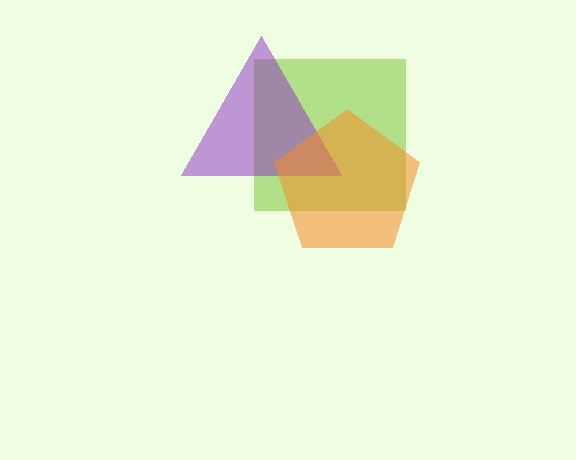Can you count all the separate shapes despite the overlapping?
Yes, there are 3 separate shapes.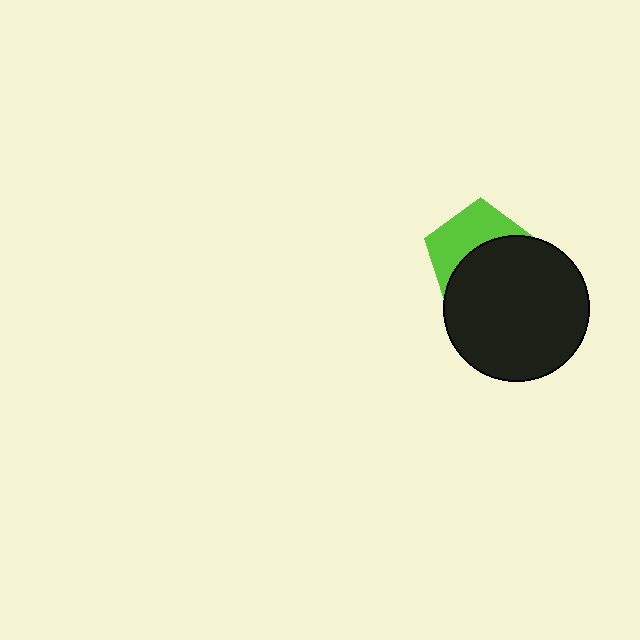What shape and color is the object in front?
The object in front is a black circle.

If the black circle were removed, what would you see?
You would see the complete lime pentagon.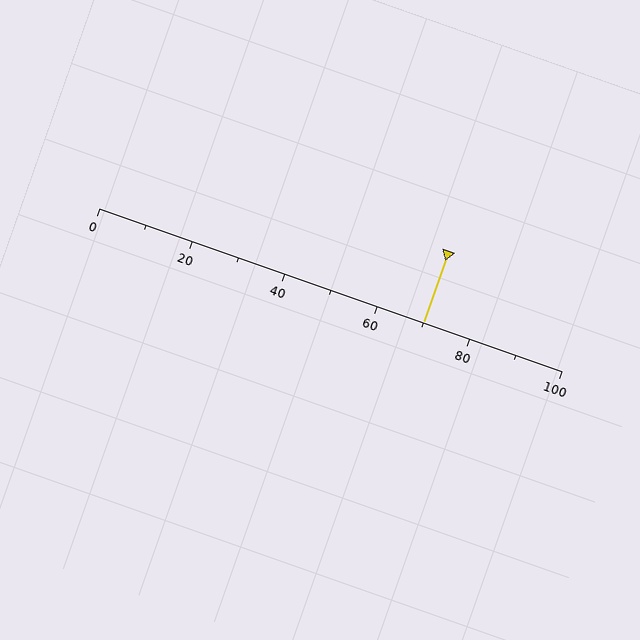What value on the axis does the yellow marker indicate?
The marker indicates approximately 70.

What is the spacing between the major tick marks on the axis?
The major ticks are spaced 20 apart.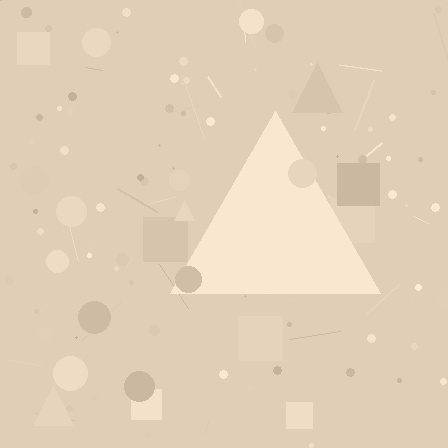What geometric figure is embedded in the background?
A triangle is embedded in the background.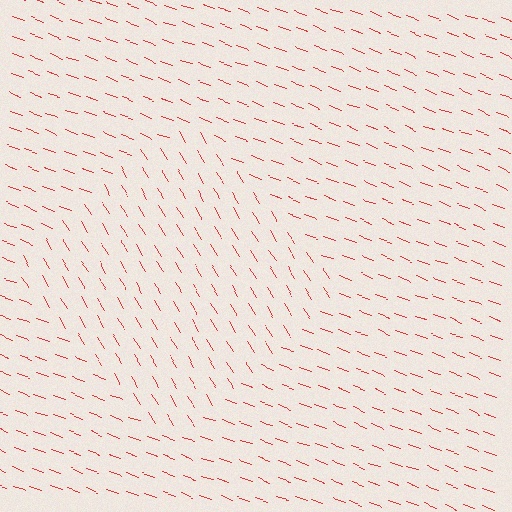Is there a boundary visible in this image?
Yes, there is a texture boundary formed by a change in line orientation.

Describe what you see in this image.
The image is filled with small red line segments. A diamond region in the image has lines oriented differently from the surrounding lines, creating a visible texture boundary.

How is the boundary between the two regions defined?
The boundary is defined purely by a change in line orientation (approximately 38 degrees difference). All lines are the same color and thickness.